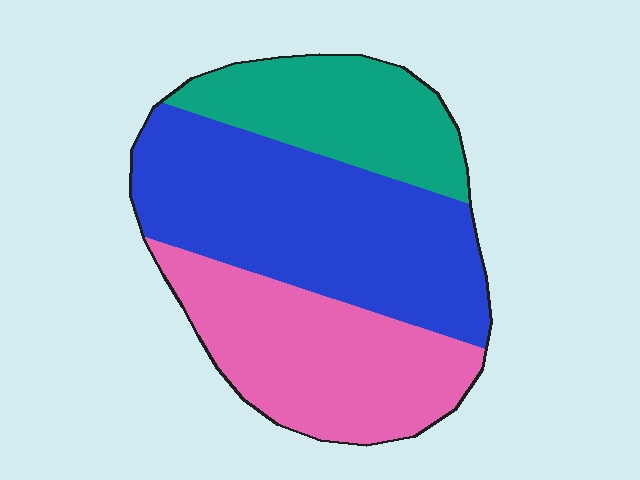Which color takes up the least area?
Teal, at roughly 25%.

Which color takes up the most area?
Blue, at roughly 45%.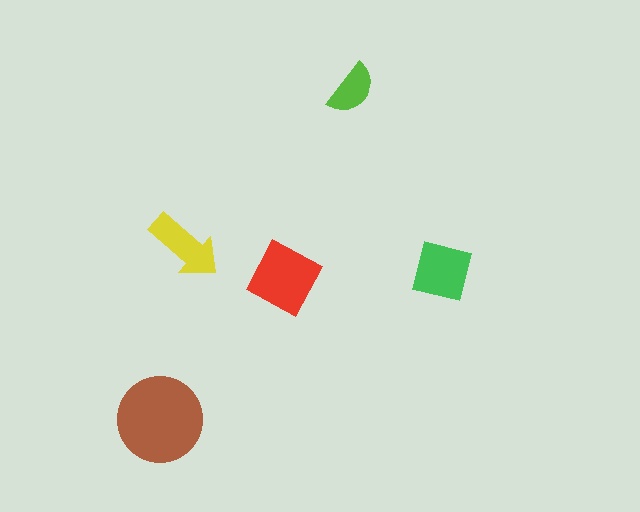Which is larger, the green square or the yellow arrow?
The green square.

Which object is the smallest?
The lime semicircle.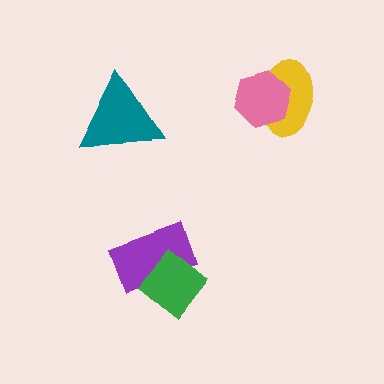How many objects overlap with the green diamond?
1 object overlaps with the green diamond.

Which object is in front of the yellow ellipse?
The pink hexagon is in front of the yellow ellipse.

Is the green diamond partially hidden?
No, no other shape covers it.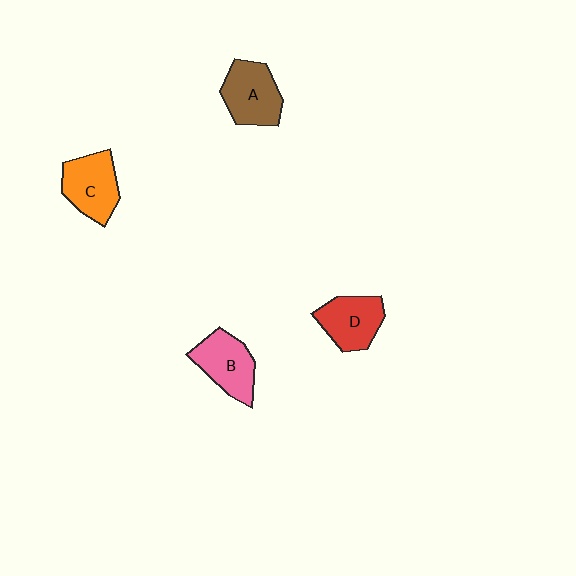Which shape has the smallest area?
Shape D (red).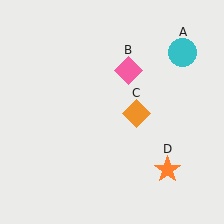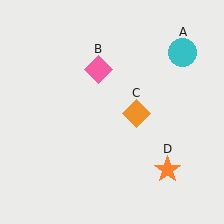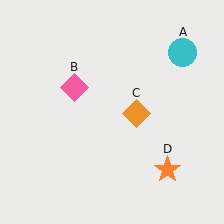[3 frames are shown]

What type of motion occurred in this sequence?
The pink diamond (object B) rotated counterclockwise around the center of the scene.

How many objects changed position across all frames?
1 object changed position: pink diamond (object B).